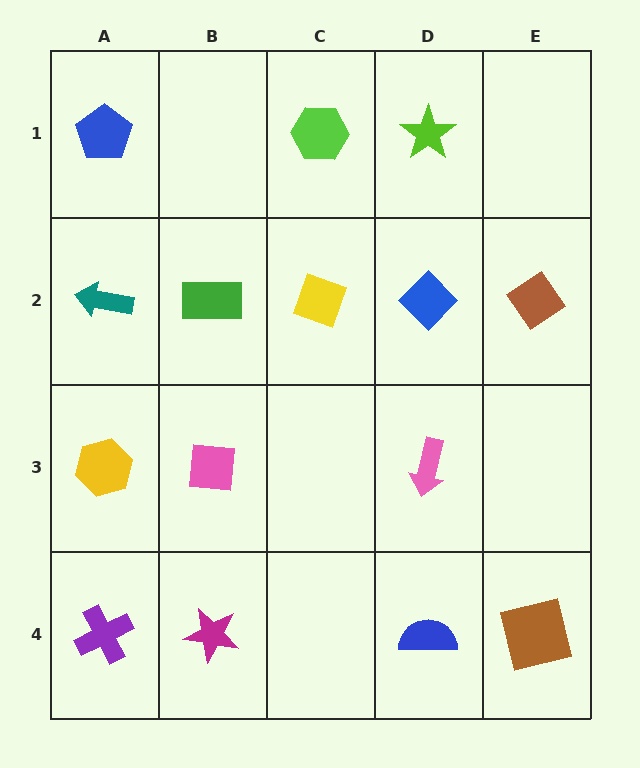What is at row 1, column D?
A lime star.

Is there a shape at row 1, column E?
No, that cell is empty.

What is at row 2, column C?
A yellow diamond.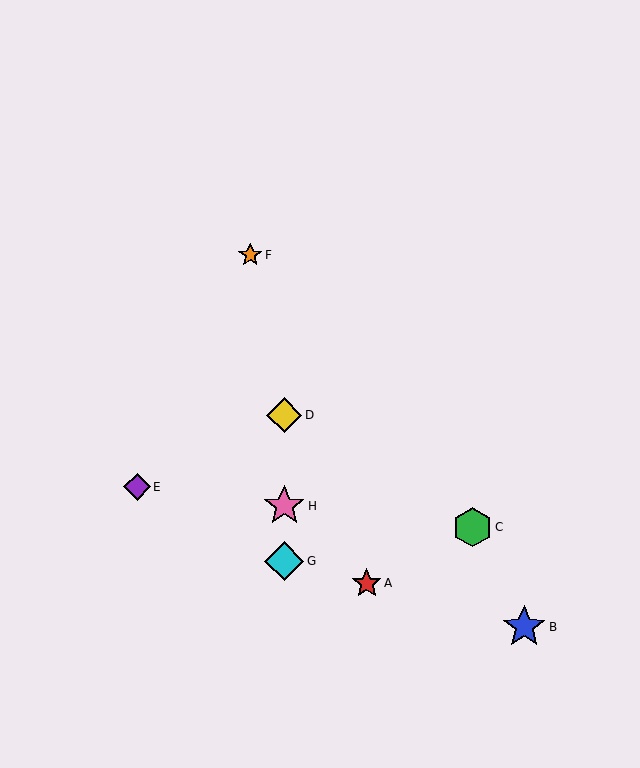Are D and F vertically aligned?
No, D is at x≈284 and F is at x≈250.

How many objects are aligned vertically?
3 objects (D, G, H) are aligned vertically.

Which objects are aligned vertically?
Objects D, G, H are aligned vertically.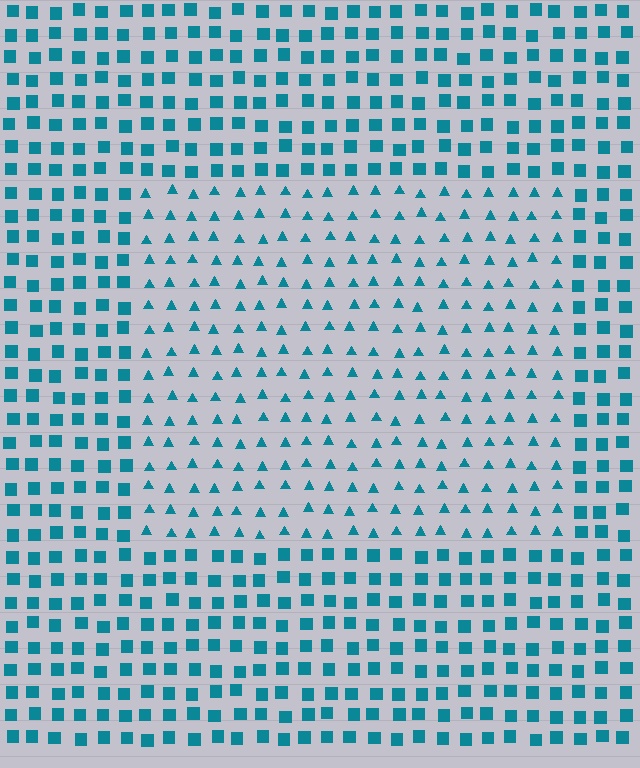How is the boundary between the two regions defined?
The boundary is defined by a change in element shape: triangles inside vs. squares outside. All elements share the same color and spacing.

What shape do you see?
I see a rectangle.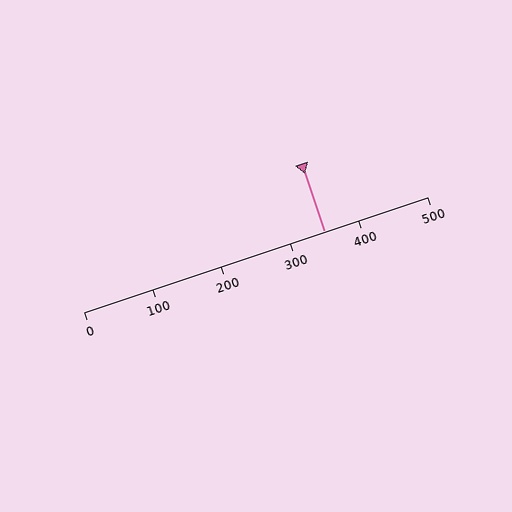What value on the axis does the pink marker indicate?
The marker indicates approximately 350.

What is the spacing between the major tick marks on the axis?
The major ticks are spaced 100 apart.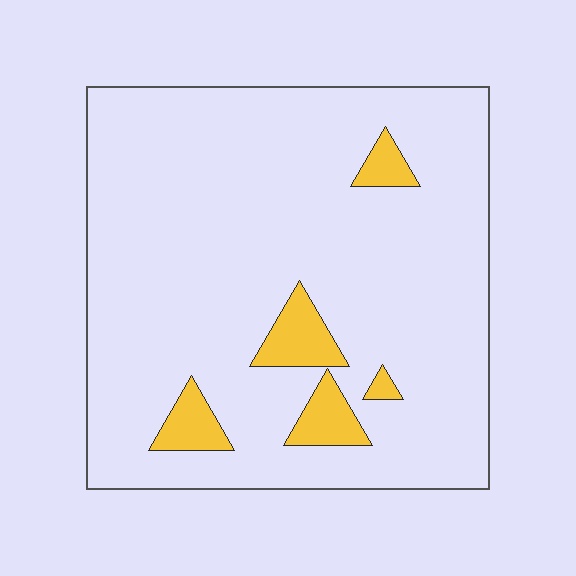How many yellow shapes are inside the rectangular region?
5.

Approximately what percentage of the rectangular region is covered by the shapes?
Approximately 10%.